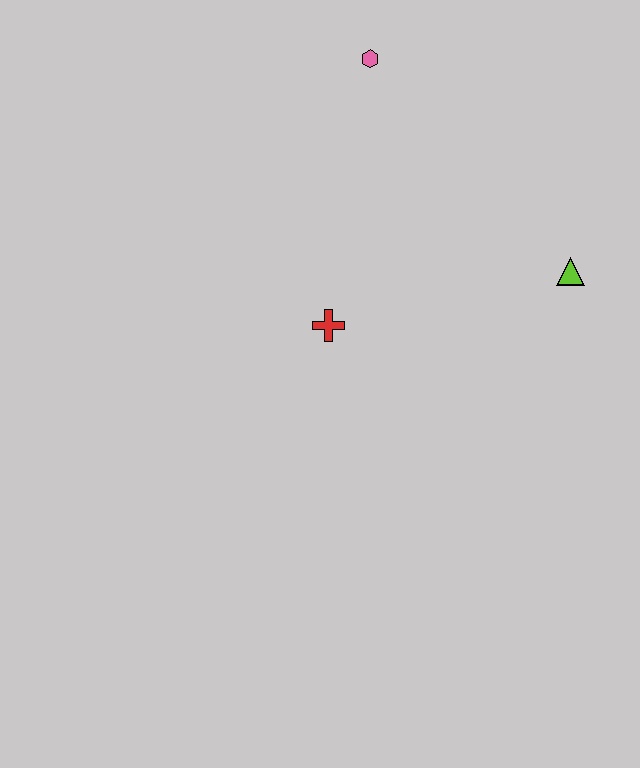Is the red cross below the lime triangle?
Yes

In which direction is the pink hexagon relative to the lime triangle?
The pink hexagon is above the lime triangle.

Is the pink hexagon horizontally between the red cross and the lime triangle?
Yes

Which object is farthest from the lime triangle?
The pink hexagon is farthest from the lime triangle.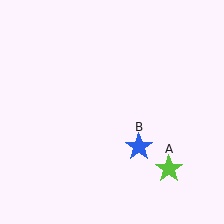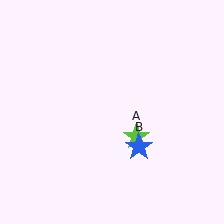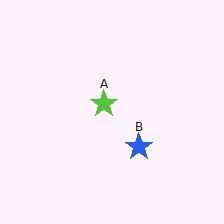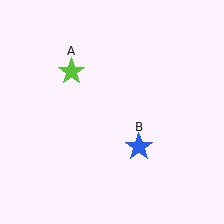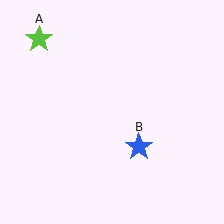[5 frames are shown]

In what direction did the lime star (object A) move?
The lime star (object A) moved up and to the left.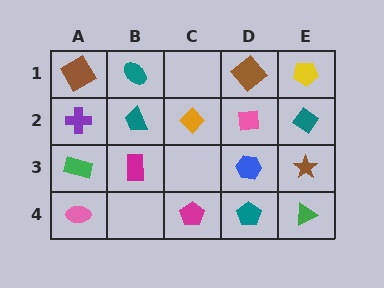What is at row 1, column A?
A brown diamond.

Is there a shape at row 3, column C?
No, that cell is empty.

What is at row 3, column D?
A blue hexagon.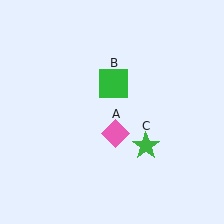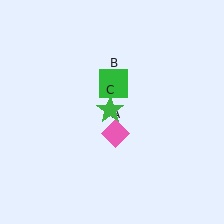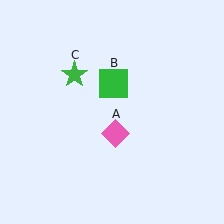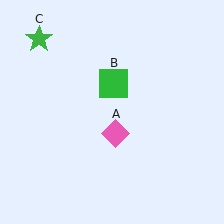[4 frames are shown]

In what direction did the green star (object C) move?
The green star (object C) moved up and to the left.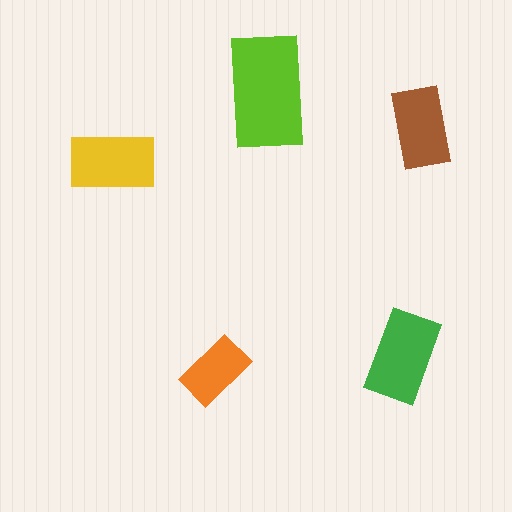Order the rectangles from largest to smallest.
the lime one, the green one, the yellow one, the brown one, the orange one.